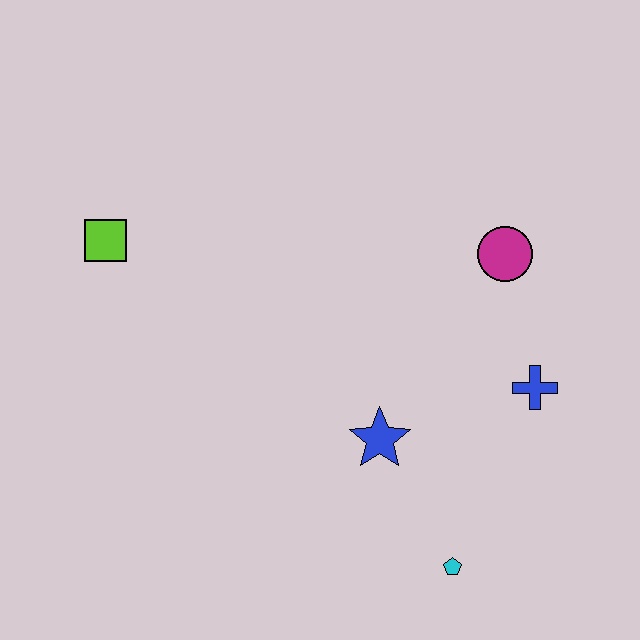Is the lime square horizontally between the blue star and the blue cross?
No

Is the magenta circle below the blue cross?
No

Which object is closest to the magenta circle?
The blue cross is closest to the magenta circle.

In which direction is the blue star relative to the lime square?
The blue star is to the right of the lime square.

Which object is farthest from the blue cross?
The lime square is farthest from the blue cross.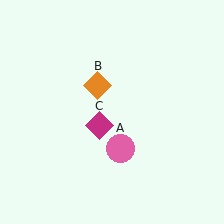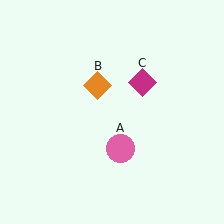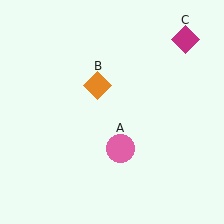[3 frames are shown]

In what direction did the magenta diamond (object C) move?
The magenta diamond (object C) moved up and to the right.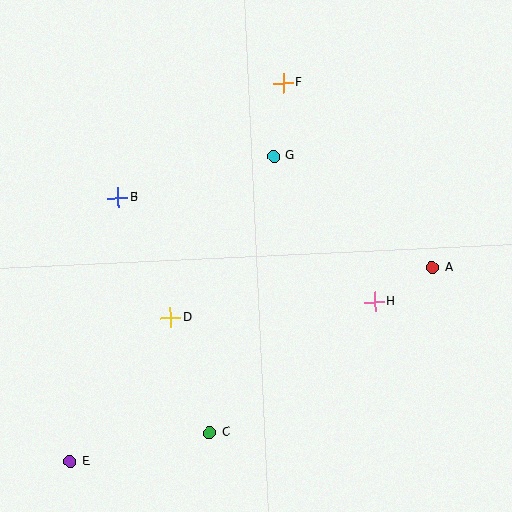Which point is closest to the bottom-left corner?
Point E is closest to the bottom-left corner.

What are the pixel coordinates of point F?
Point F is at (283, 83).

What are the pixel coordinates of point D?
Point D is at (170, 318).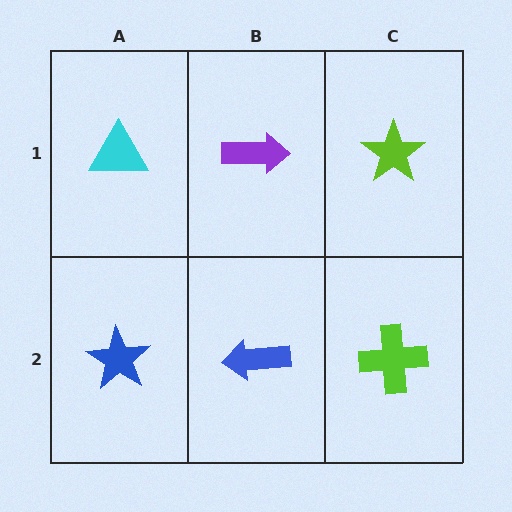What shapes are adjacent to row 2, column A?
A cyan triangle (row 1, column A), a blue arrow (row 2, column B).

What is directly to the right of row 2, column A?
A blue arrow.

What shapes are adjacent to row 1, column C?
A lime cross (row 2, column C), a purple arrow (row 1, column B).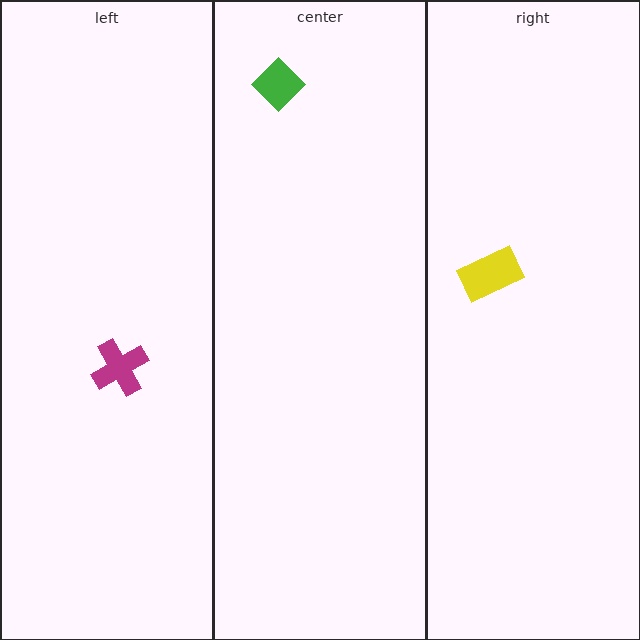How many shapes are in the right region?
1.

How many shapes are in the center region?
1.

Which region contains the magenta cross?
The left region.